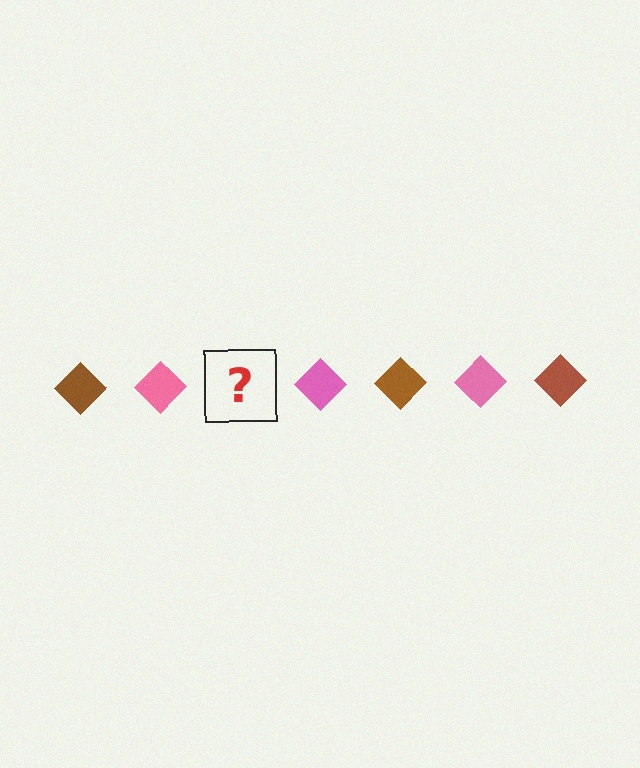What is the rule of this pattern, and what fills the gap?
The rule is that the pattern cycles through brown, pink diamonds. The gap should be filled with a brown diamond.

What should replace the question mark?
The question mark should be replaced with a brown diamond.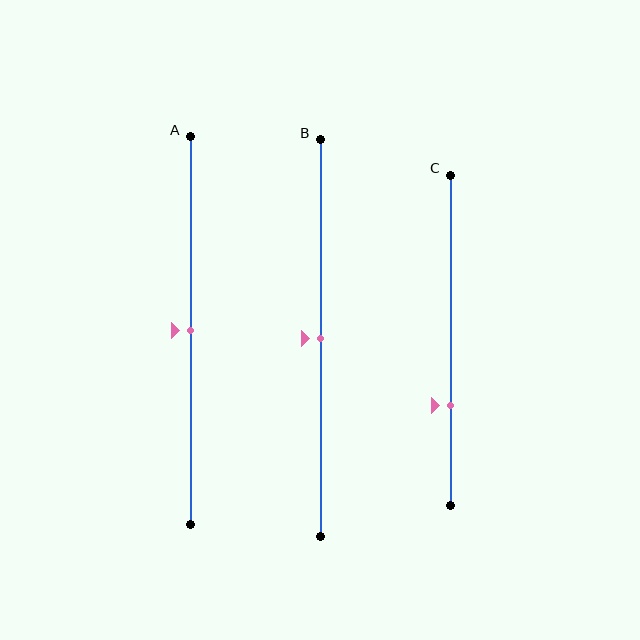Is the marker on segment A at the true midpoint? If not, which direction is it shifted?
Yes, the marker on segment A is at the true midpoint.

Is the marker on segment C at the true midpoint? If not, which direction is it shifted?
No, the marker on segment C is shifted downward by about 20% of the segment length.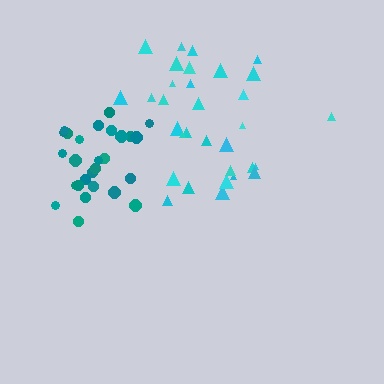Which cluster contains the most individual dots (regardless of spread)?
Cyan (32).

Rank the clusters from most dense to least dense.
teal, cyan.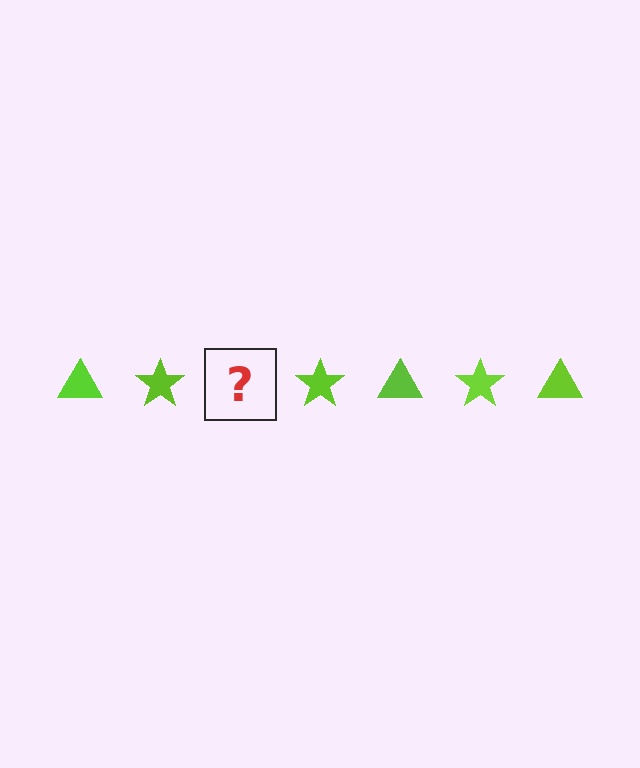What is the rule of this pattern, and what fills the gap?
The rule is that the pattern cycles through triangle, star shapes in lime. The gap should be filled with a lime triangle.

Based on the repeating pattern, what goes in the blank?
The blank should be a lime triangle.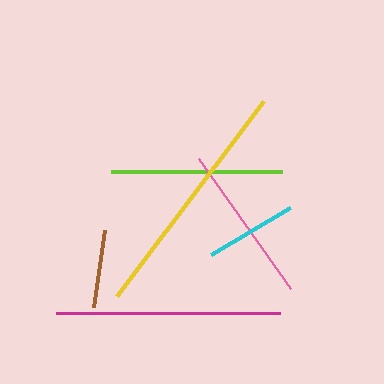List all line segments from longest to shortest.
From longest to shortest: yellow, magenta, lime, pink, cyan, brown.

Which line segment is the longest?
The yellow line is the longest at approximately 244 pixels.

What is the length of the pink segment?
The pink segment is approximately 159 pixels long.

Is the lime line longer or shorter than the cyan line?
The lime line is longer than the cyan line.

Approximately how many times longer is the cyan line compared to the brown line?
The cyan line is approximately 1.2 times the length of the brown line.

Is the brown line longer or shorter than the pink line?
The pink line is longer than the brown line.